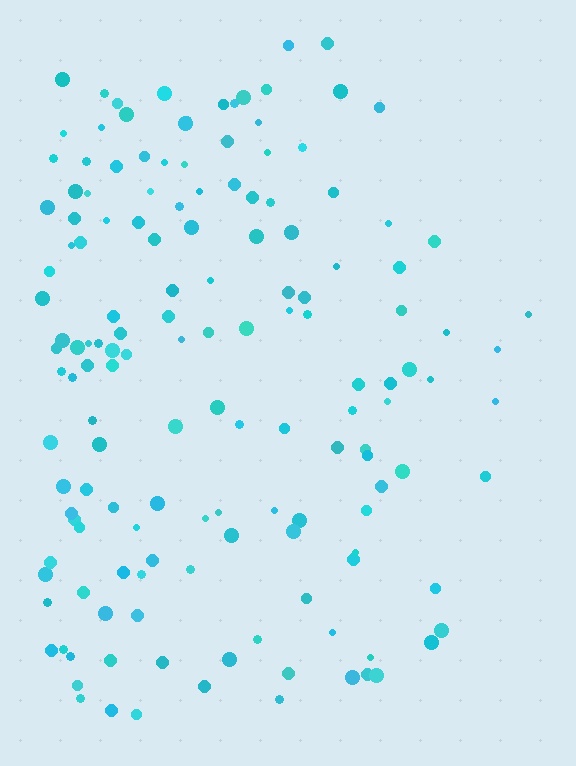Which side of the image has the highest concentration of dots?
The left.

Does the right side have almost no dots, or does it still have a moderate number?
Still a moderate number, just noticeably fewer than the left.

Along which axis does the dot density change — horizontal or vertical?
Horizontal.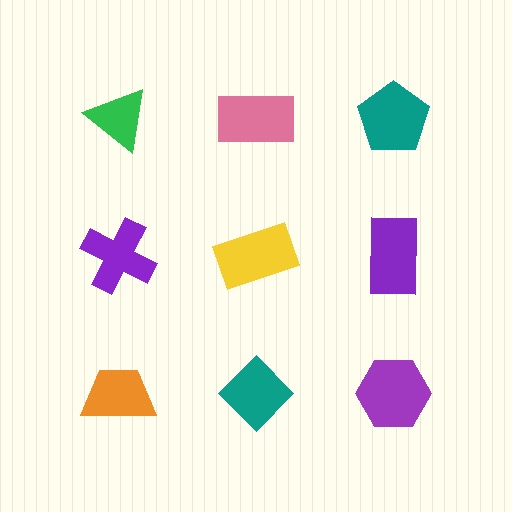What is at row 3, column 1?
An orange trapezoid.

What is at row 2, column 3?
A purple rectangle.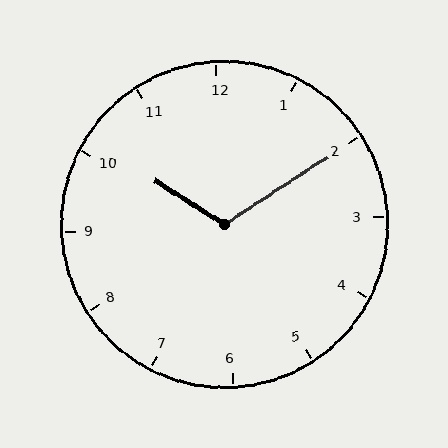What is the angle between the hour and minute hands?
Approximately 115 degrees.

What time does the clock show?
10:10.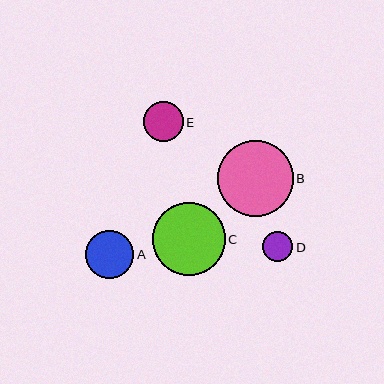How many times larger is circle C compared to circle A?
Circle C is approximately 1.5 times the size of circle A.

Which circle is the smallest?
Circle D is the smallest with a size of approximately 31 pixels.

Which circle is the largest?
Circle B is the largest with a size of approximately 76 pixels.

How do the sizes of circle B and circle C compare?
Circle B and circle C are approximately the same size.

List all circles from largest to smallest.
From largest to smallest: B, C, A, E, D.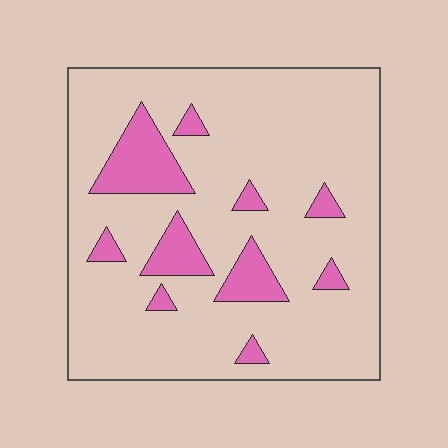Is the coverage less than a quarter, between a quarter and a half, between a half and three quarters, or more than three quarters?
Less than a quarter.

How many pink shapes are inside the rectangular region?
10.